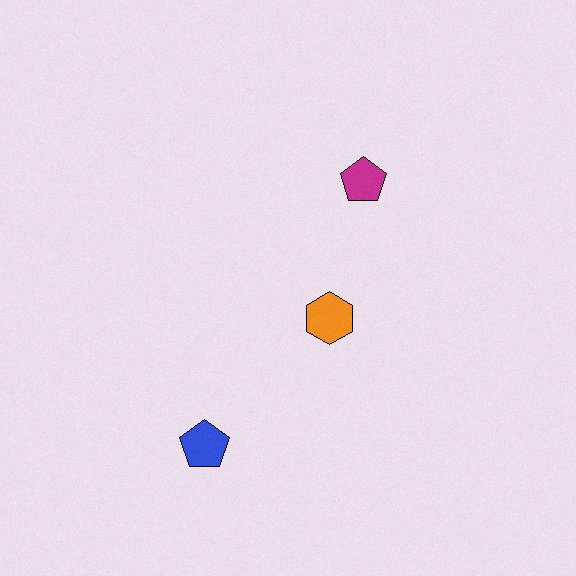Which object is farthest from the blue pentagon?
The magenta pentagon is farthest from the blue pentagon.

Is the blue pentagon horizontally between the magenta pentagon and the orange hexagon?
No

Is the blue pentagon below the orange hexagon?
Yes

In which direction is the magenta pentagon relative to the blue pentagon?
The magenta pentagon is above the blue pentagon.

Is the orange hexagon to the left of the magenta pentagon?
Yes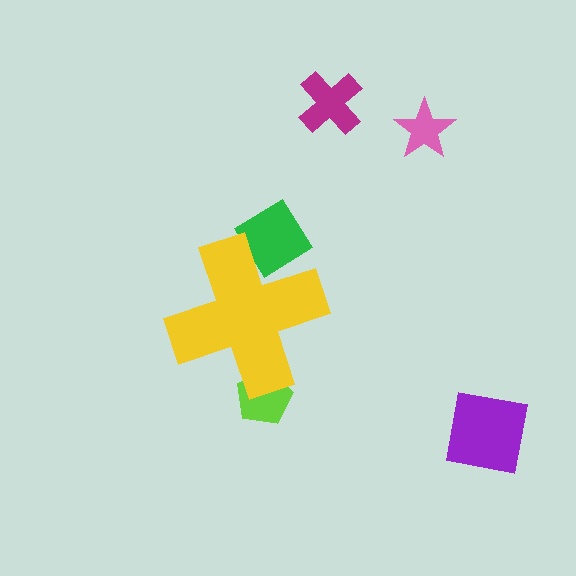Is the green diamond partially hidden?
Yes, the green diamond is partially hidden behind the yellow cross.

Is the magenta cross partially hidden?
No, the magenta cross is fully visible.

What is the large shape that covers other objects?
A yellow cross.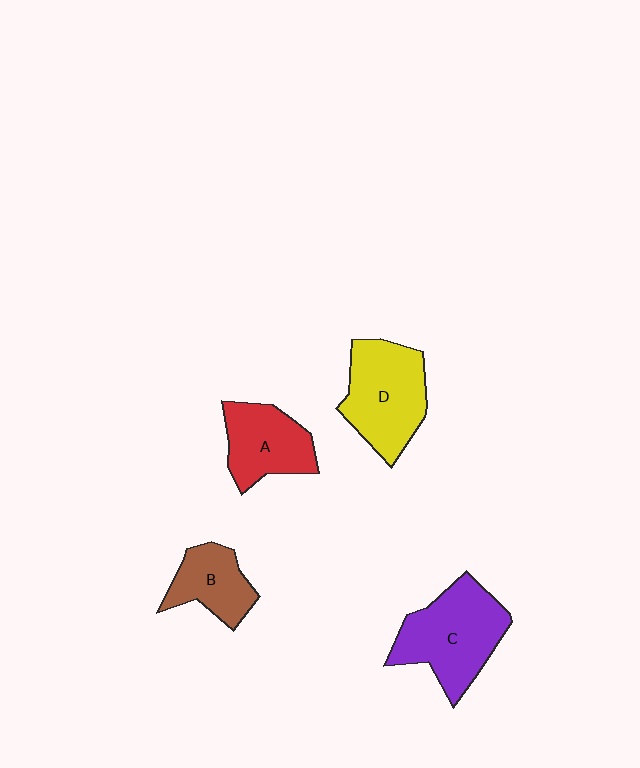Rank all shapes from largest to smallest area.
From largest to smallest: C (purple), D (yellow), A (red), B (brown).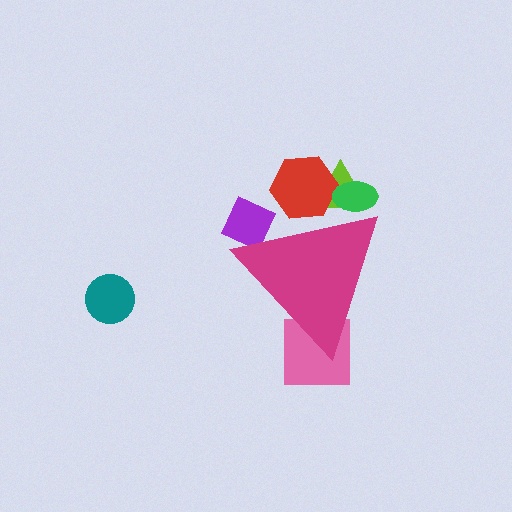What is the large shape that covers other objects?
A magenta triangle.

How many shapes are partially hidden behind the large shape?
5 shapes are partially hidden.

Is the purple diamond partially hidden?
Yes, the purple diamond is partially hidden behind the magenta triangle.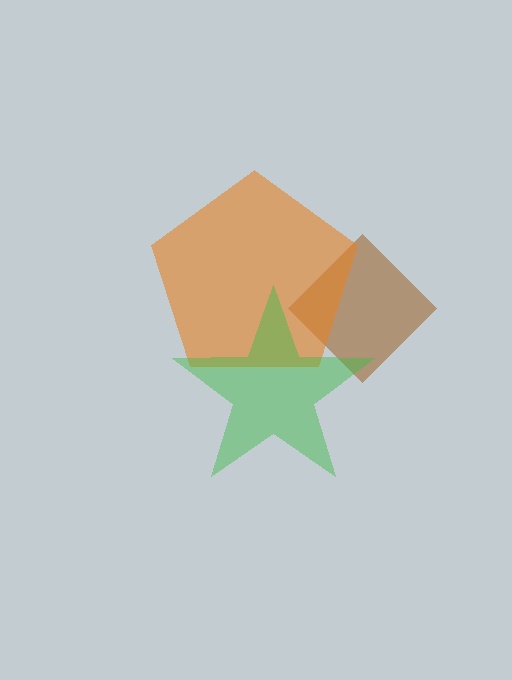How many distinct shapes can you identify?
There are 3 distinct shapes: a brown diamond, an orange pentagon, a green star.